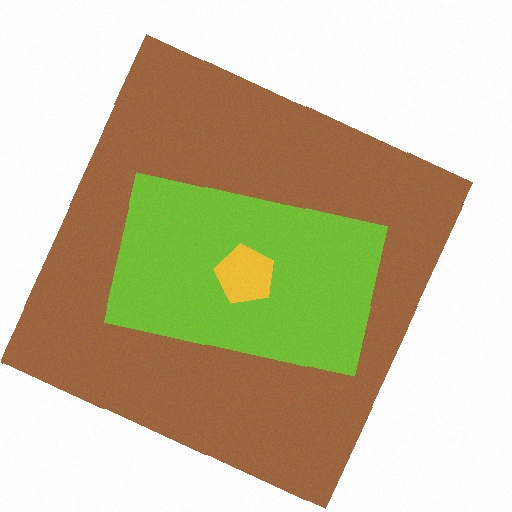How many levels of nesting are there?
3.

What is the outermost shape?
The brown square.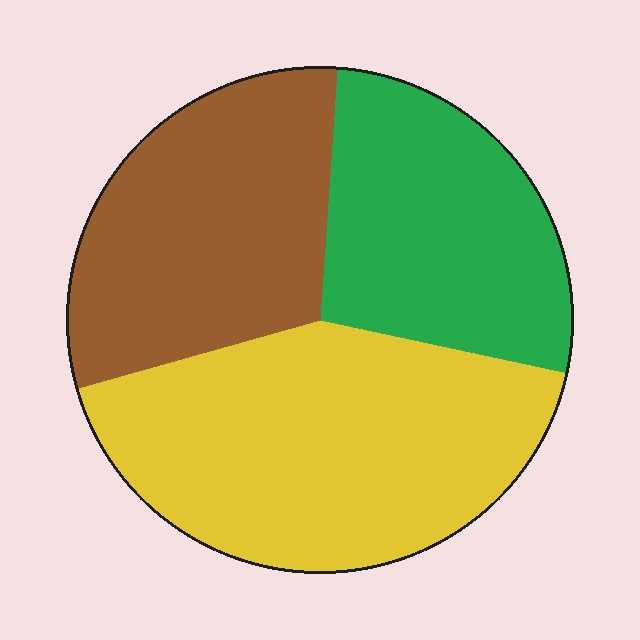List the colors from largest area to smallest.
From largest to smallest: yellow, brown, green.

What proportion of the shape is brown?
Brown covers 31% of the shape.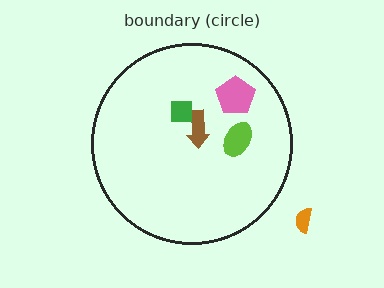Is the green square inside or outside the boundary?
Inside.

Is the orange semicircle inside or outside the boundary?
Outside.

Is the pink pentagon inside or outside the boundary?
Inside.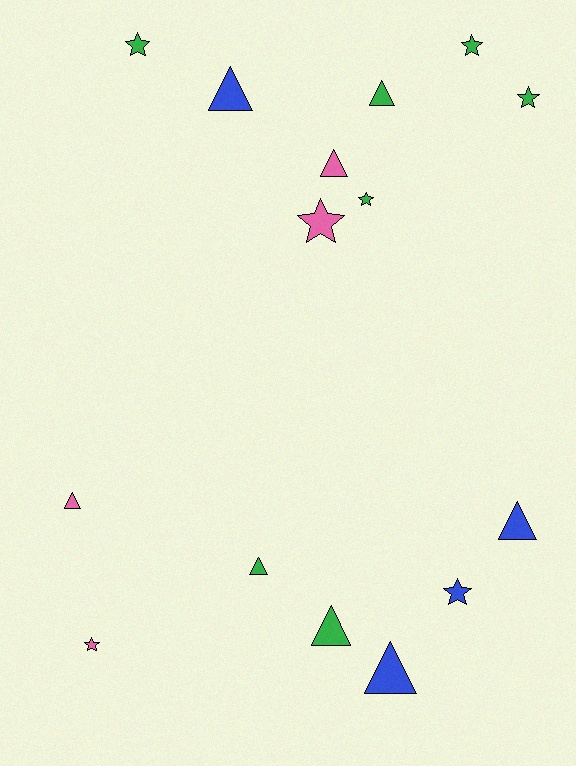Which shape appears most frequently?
Triangle, with 8 objects.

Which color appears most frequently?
Green, with 7 objects.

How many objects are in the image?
There are 15 objects.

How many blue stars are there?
There is 1 blue star.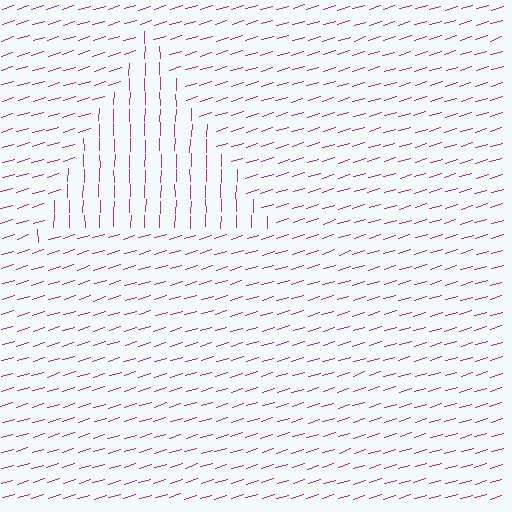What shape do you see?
I see a triangle.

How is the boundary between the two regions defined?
The boundary is defined purely by a change in line orientation (approximately 72 degrees difference). All lines are the same color and thickness.